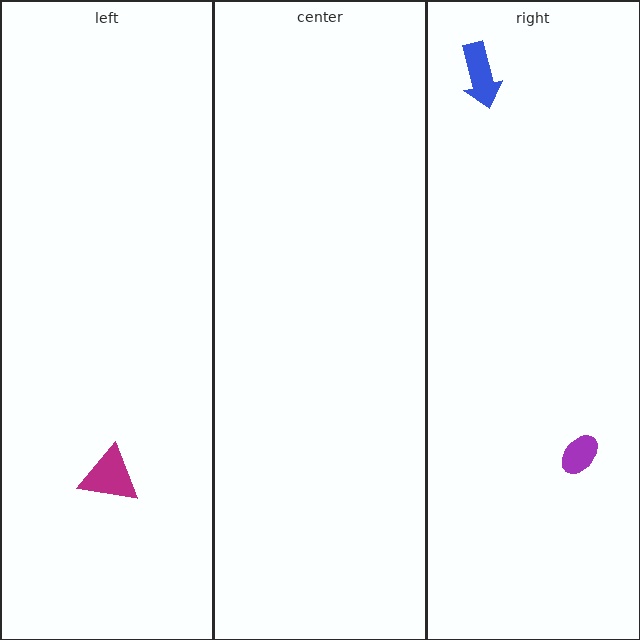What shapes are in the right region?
The blue arrow, the purple ellipse.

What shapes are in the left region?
The magenta triangle.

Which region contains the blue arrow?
The right region.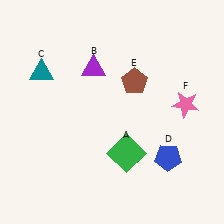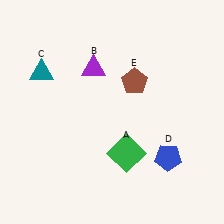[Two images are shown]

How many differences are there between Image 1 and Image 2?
There is 1 difference between the two images.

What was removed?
The pink star (F) was removed in Image 2.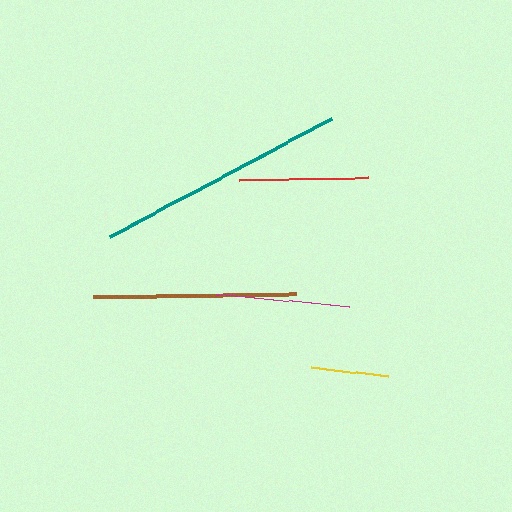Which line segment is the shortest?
The yellow line is the shortest at approximately 78 pixels.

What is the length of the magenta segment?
The magenta segment is approximately 134 pixels long.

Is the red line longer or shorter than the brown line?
The brown line is longer than the red line.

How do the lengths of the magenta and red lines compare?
The magenta and red lines are approximately the same length.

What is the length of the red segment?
The red segment is approximately 129 pixels long.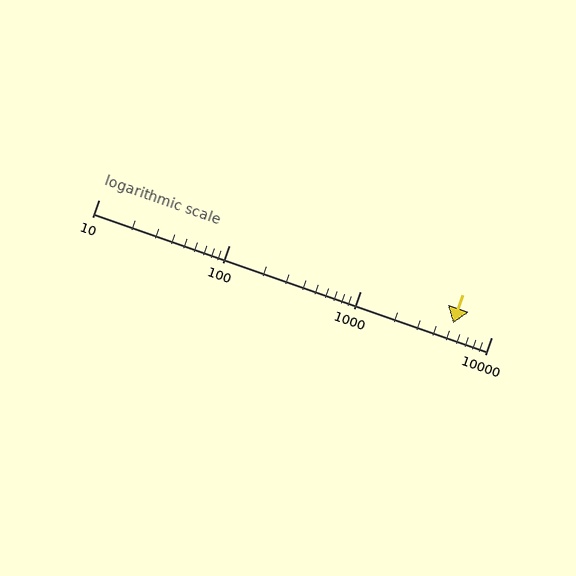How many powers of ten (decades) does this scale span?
The scale spans 3 decades, from 10 to 10000.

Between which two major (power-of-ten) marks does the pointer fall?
The pointer is between 1000 and 10000.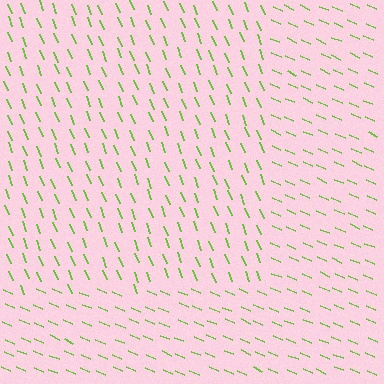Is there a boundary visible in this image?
Yes, there is a texture boundary formed by a change in line orientation.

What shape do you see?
I see a rectangle.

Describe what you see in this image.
The image is filled with small lime line segments. A rectangle region in the image has lines oriented differently from the surrounding lines, creating a visible texture boundary.